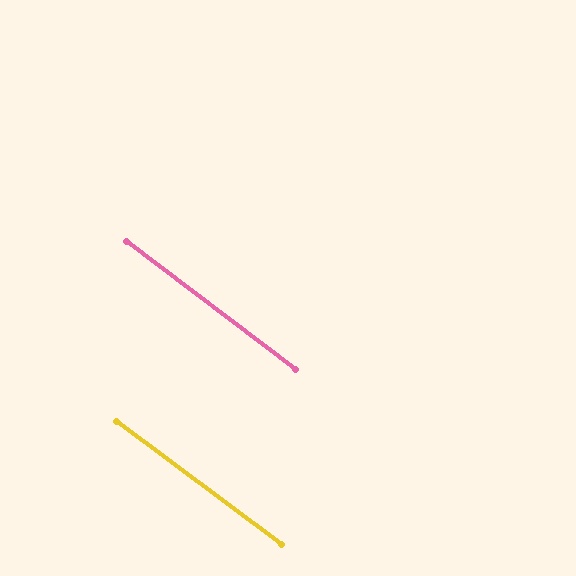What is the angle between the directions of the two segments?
Approximately 0 degrees.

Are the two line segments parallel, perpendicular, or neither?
Parallel — their directions differ by only 0.3°.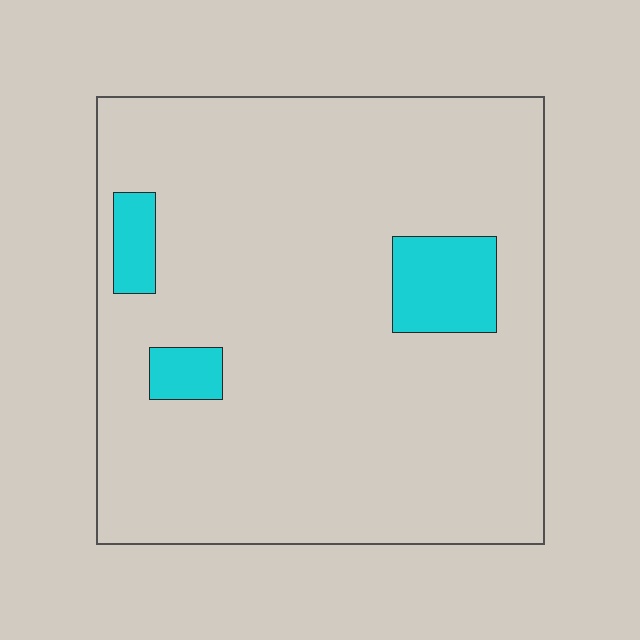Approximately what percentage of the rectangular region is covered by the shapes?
Approximately 10%.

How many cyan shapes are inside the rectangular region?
3.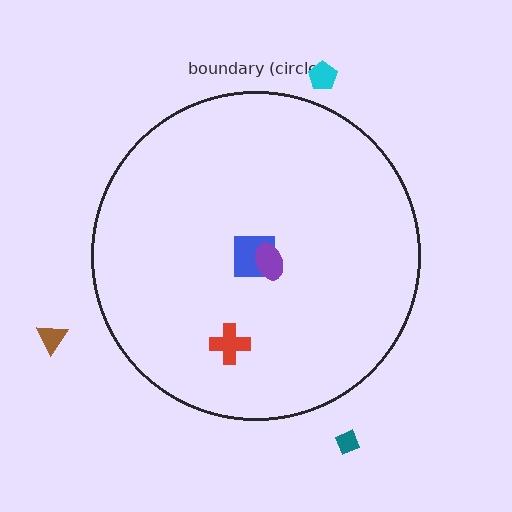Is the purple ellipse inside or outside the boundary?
Inside.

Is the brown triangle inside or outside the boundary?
Outside.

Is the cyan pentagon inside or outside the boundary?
Outside.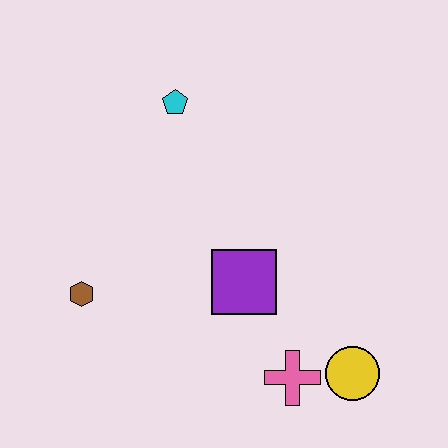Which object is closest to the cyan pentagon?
The purple square is closest to the cyan pentagon.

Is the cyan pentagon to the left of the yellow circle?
Yes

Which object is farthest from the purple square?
The cyan pentagon is farthest from the purple square.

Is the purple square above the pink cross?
Yes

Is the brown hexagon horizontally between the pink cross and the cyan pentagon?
No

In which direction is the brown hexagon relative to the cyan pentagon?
The brown hexagon is below the cyan pentagon.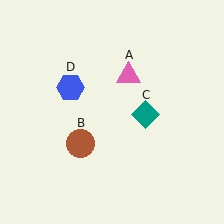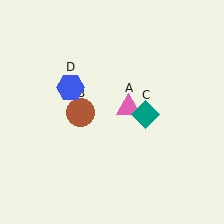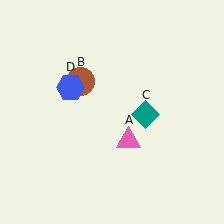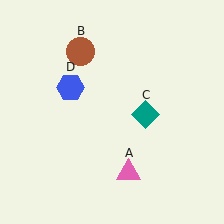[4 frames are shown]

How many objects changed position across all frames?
2 objects changed position: pink triangle (object A), brown circle (object B).